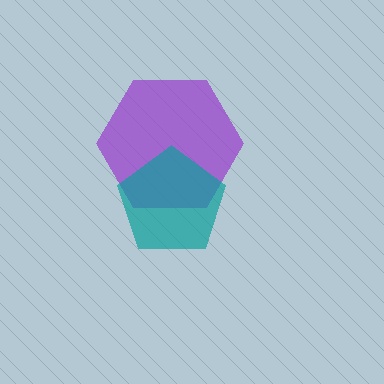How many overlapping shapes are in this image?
There are 2 overlapping shapes in the image.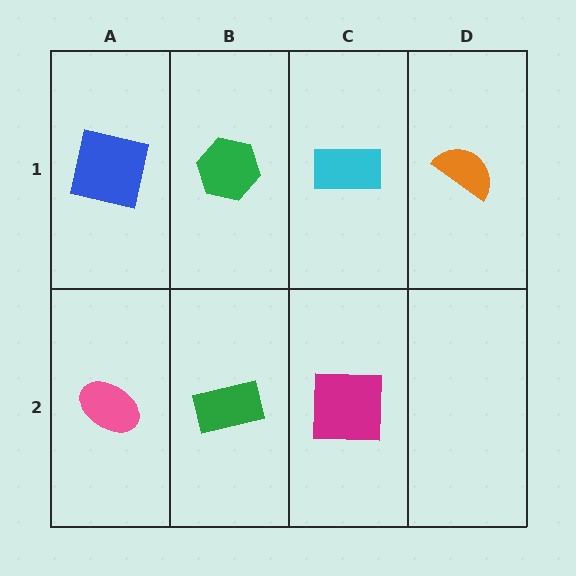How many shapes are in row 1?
4 shapes.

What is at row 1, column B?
A green hexagon.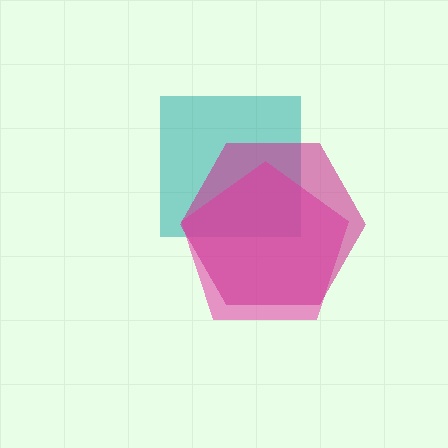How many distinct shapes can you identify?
There are 3 distinct shapes: a teal square, a pink pentagon, a magenta hexagon.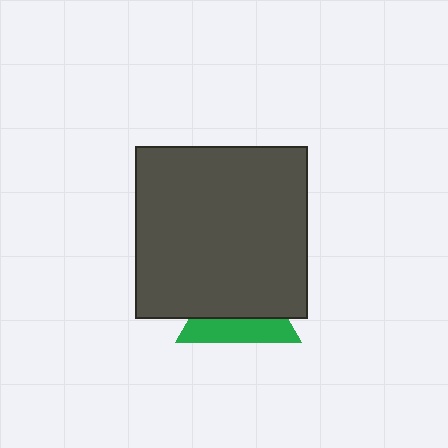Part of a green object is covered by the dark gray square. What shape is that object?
It is a triangle.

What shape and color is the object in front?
The object in front is a dark gray square.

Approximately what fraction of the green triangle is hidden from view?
Roughly 61% of the green triangle is hidden behind the dark gray square.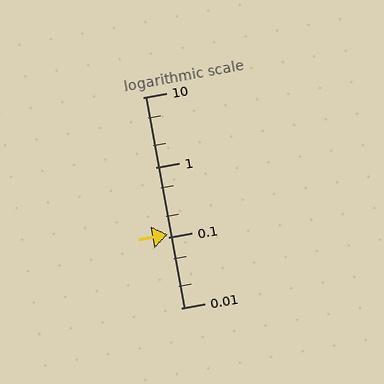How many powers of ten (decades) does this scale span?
The scale spans 3 decades, from 0.01 to 10.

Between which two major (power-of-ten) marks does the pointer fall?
The pointer is between 0.1 and 1.